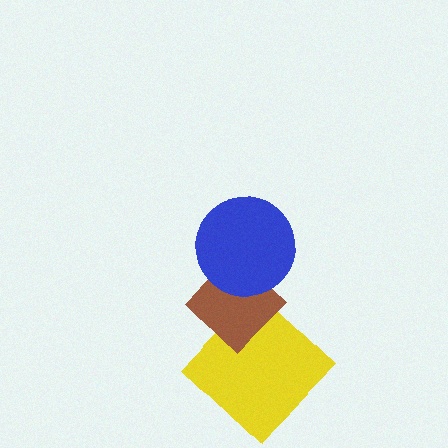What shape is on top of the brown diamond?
The blue circle is on top of the brown diamond.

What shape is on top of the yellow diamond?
The brown diamond is on top of the yellow diamond.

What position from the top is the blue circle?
The blue circle is 1st from the top.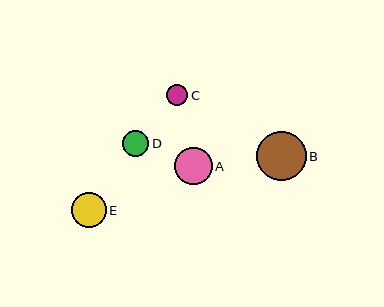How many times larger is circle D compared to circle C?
Circle D is approximately 1.2 times the size of circle C.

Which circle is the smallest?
Circle C is the smallest with a size of approximately 21 pixels.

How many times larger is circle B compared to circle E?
Circle B is approximately 1.4 times the size of circle E.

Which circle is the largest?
Circle B is the largest with a size of approximately 49 pixels.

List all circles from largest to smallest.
From largest to smallest: B, A, E, D, C.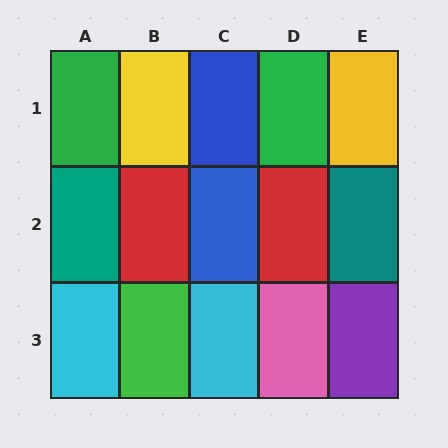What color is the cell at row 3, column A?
Cyan.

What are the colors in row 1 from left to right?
Green, yellow, blue, green, yellow.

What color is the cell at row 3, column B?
Green.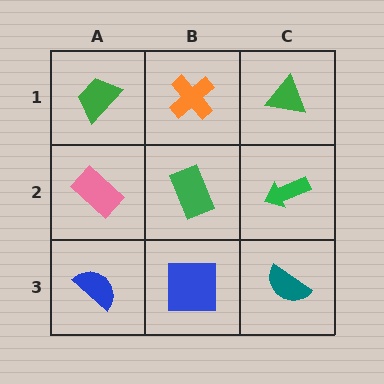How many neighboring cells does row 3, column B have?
3.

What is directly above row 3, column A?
A pink rectangle.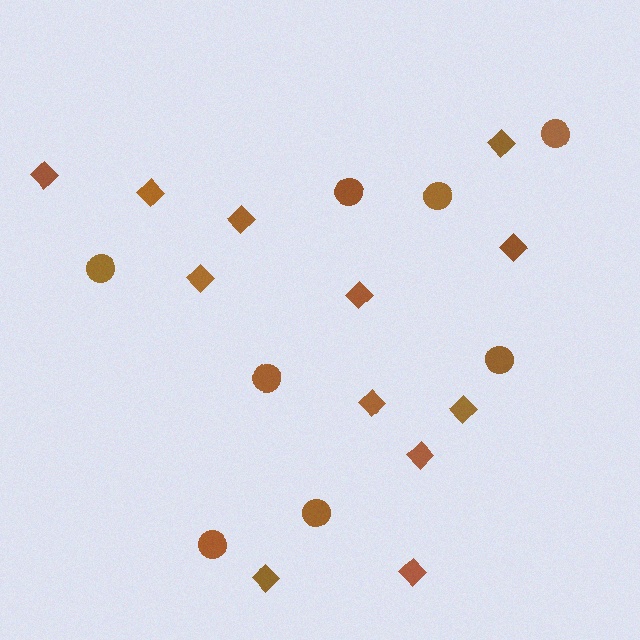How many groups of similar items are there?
There are 2 groups: one group of diamonds (12) and one group of circles (8).